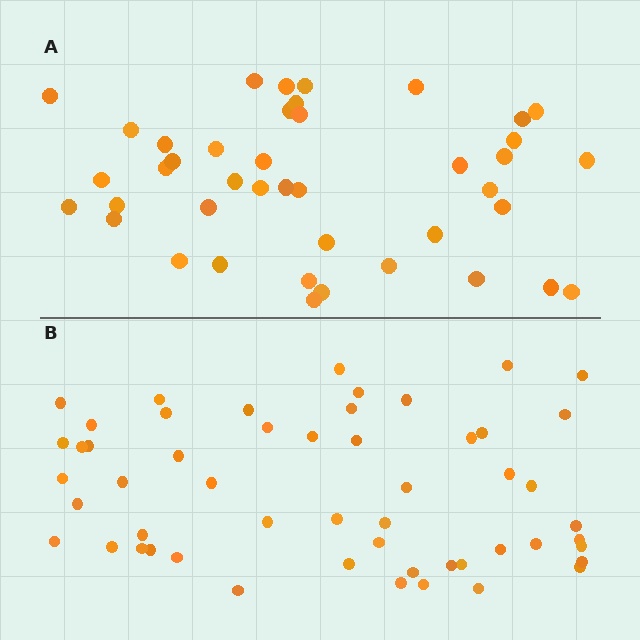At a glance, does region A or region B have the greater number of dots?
Region B (the bottom region) has more dots.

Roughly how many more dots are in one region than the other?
Region B has roughly 12 or so more dots than region A.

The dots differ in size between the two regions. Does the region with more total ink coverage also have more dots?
No. Region A has more total ink coverage because its dots are larger, but region B actually contains more individual dots. Total area can be misleading — the number of items is what matters here.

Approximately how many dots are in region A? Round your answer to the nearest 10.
About 40 dots. (The exact count is 42, which rounds to 40.)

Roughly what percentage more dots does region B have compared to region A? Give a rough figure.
About 25% more.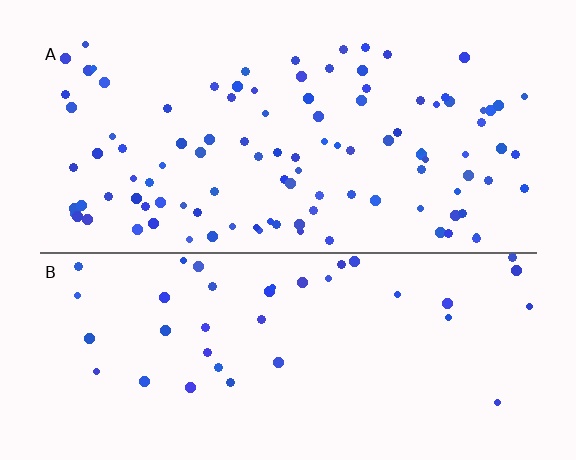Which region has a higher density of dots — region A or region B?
A (the top).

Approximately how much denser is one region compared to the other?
Approximately 2.7× — region A over region B.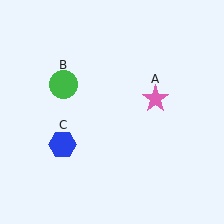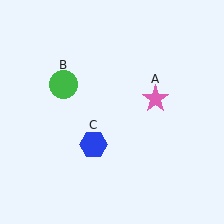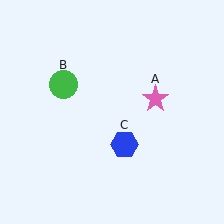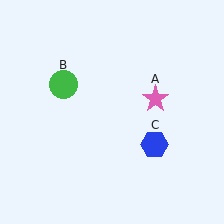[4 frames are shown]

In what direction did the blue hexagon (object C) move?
The blue hexagon (object C) moved right.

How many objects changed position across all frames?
1 object changed position: blue hexagon (object C).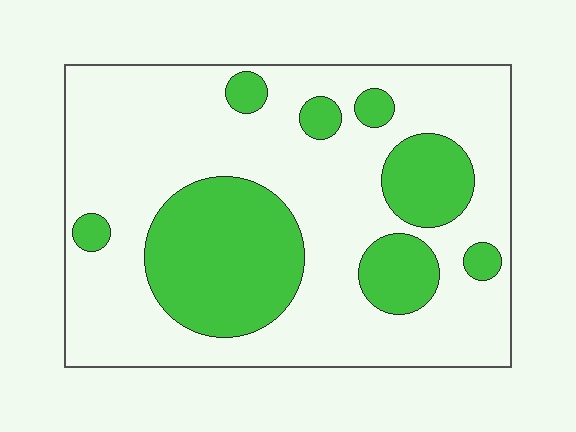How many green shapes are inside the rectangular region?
8.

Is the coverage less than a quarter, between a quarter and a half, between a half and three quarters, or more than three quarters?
Between a quarter and a half.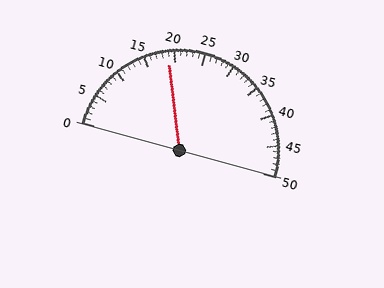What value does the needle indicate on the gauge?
The needle indicates approximately 19.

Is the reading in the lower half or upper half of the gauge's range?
The reading is in the lower half of the range (0 to 50).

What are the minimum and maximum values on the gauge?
The gauge ranges from 0 to 50.